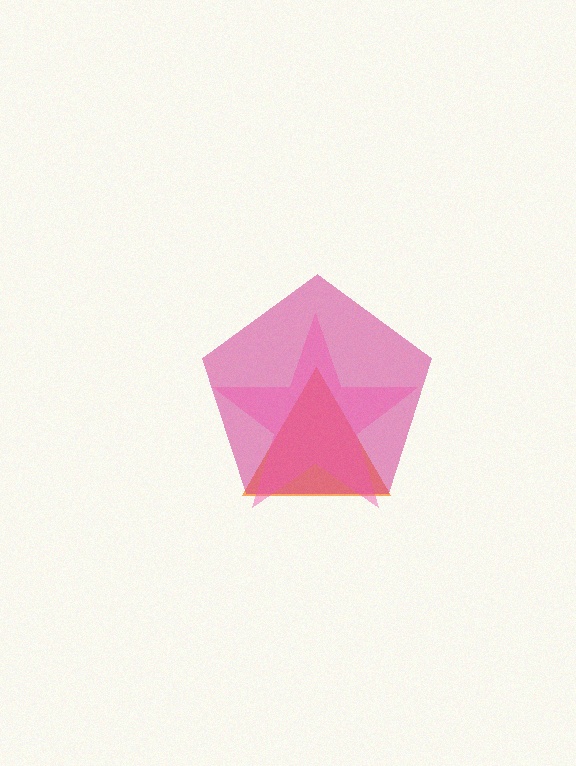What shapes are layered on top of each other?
The layered shapes are: an orange triangle, a magenta pentagon, a pink star.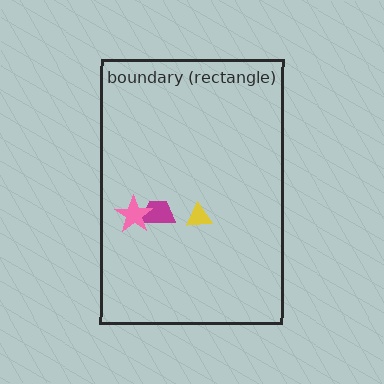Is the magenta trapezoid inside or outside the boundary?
Inside.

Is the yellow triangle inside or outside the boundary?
Inside.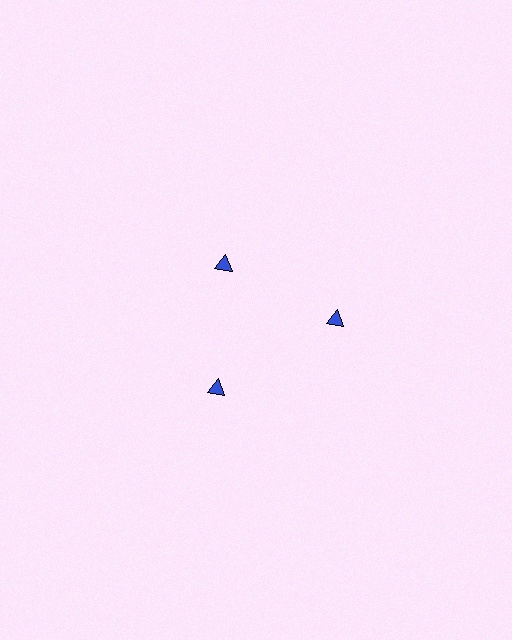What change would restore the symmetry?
The symmetry would be restored by moving it outward, back onto the ring so that all 3 triangles sit at equal angles and equal distance from the center.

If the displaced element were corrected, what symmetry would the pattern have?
It would have 3-fold rotational symmetry — the pattern would map onto itself every 120 degrees.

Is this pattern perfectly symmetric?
No. The 3 blue triangles are arranged in a ring, but one element near the 11 o'clock position is pulled inward toward the center, breaking the 3-fold rotational symmetry.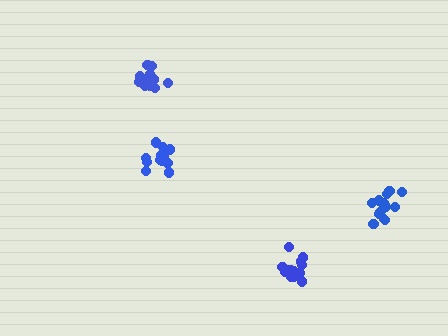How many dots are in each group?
Group 1: 14 dots, Group 2: 15 dots, Group 3: 15 dots, Group 4: 14 dots (58 total).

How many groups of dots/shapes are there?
There are 4 groups.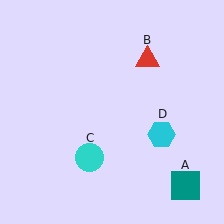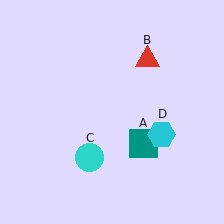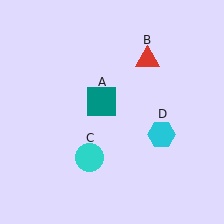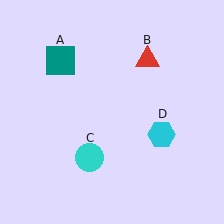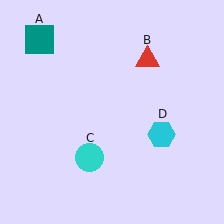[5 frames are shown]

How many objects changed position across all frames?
1 object changed position: teal square (object A).